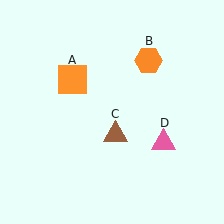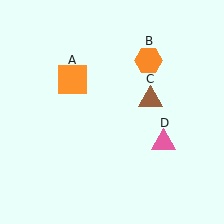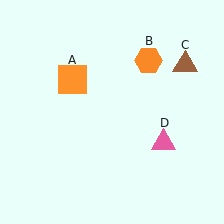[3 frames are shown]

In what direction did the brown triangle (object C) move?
The brown triangle (object C) moved up and to the right.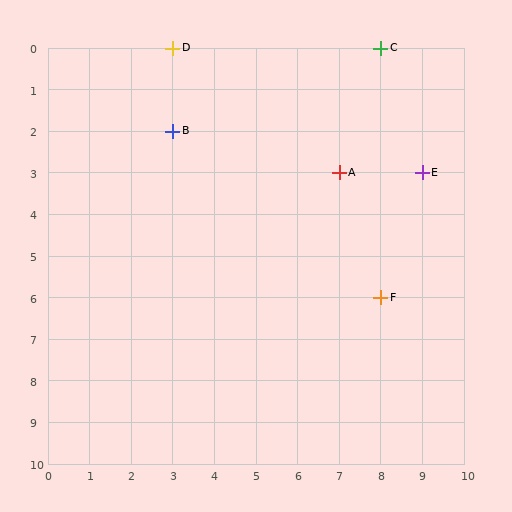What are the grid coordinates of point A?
Point A is at grid coordinates (7, 3).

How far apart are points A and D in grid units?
Points A and D are 4 columns and 3 rows apart (about 5.0 grid units diagonally).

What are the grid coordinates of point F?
Point F is at grid coordinates (8, 6).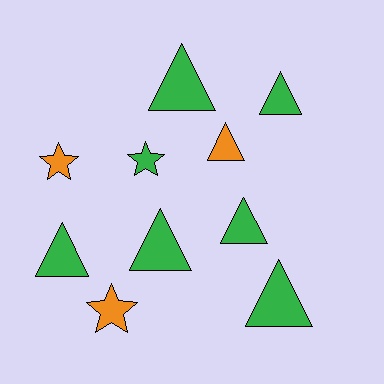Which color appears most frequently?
Green, with 7 objects.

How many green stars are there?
There is 1 green star.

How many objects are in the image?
There are 10 objects.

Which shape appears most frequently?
Triangle, with 7 objects.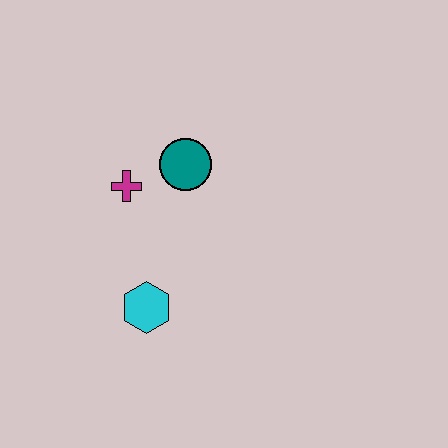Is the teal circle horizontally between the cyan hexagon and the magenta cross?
No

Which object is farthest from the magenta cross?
The cyan hexagon is farthest from the magenta cross.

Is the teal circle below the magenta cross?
No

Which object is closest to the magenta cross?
The teal circle is closest to the magenta cross.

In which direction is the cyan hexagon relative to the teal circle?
The cyan hexagon is below the teal circle.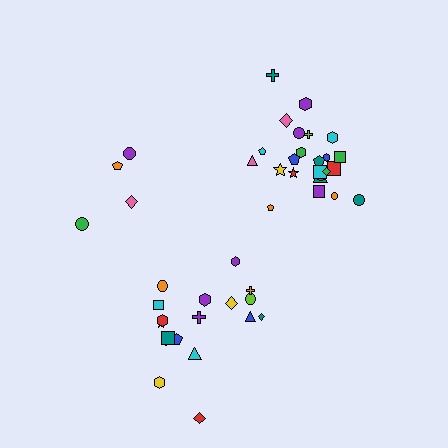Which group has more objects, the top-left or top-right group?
The top-right group.